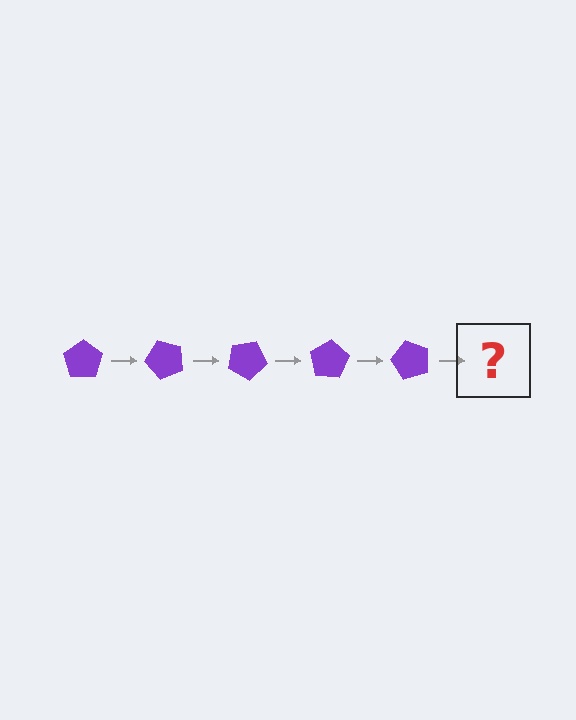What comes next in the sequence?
The next element should be a purple pentagon rotated 250 degrees.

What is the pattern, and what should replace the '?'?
The pattern is that the pentagon rotates 50 degrees each step. The '?' should be a purple pentagon rotated 250 degrees.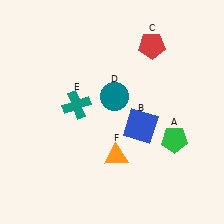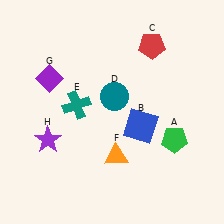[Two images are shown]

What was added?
A purple diamond (G), a purple star (H) were added in Image 2.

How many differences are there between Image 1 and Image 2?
There are 2 differences between the two images.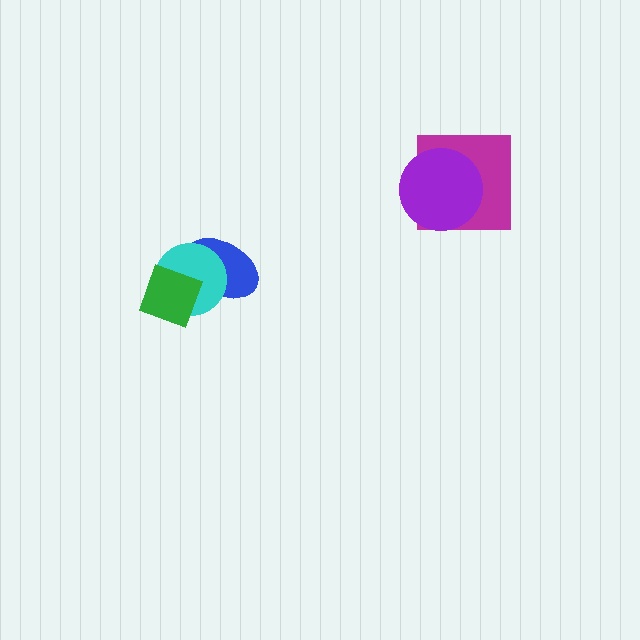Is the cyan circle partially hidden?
Yes, it is partially covered by another shape.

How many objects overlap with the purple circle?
1 object overlaps with the purple circle.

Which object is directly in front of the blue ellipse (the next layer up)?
The cyan circle is directly in front of the blue ellipse.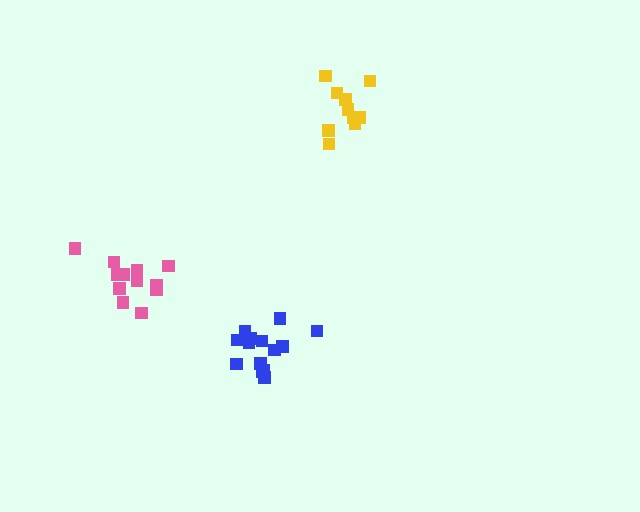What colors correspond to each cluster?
The clusters are colored: yellow, pink, blue.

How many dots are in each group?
Group 1: 10 dots, Group 2: 12 dots, Group 3: 14 dots (36 total).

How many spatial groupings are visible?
There are 3 spatial groupings.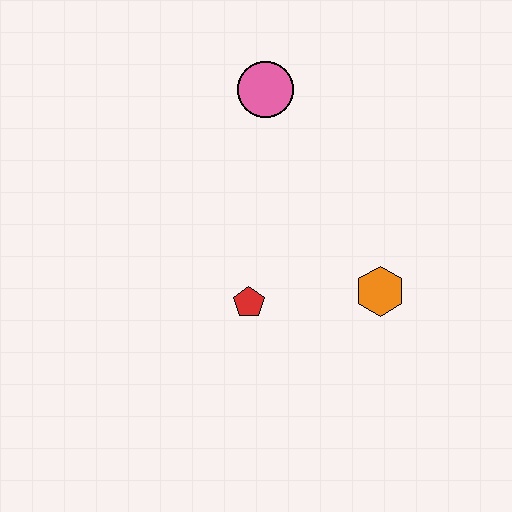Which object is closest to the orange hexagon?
The red pentagon is closest to the orange hexagon.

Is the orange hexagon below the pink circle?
Yes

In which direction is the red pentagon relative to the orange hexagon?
The red pentagon is to the left of the orange hexagon.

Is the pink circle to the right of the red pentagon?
Yes